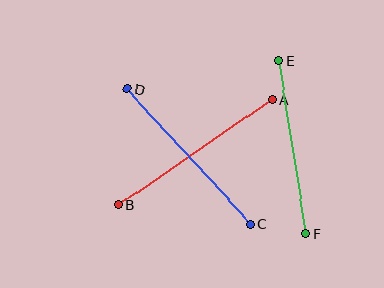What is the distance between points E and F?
The distance is approximately 175 pixels.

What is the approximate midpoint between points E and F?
The midpoint is at approximately (292, 147) pixels.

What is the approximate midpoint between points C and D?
The midpoint is at approximately (189, 156) pixels.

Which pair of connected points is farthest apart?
Points A and B are farthest apart.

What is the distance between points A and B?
The distance is approximately 186 pixels.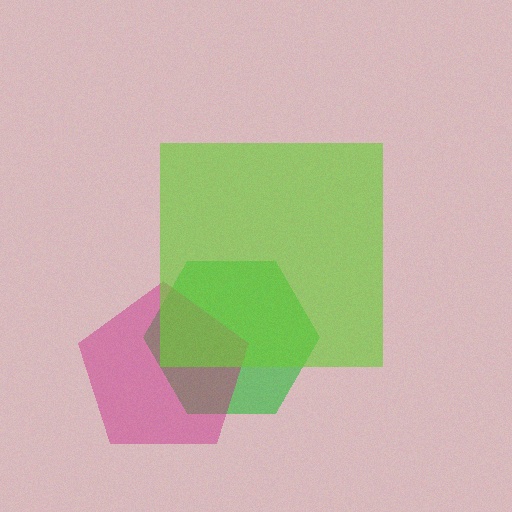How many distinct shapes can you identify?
There are 3 distinct shapes: a green hexagon, a magenta pentagon, a lime square.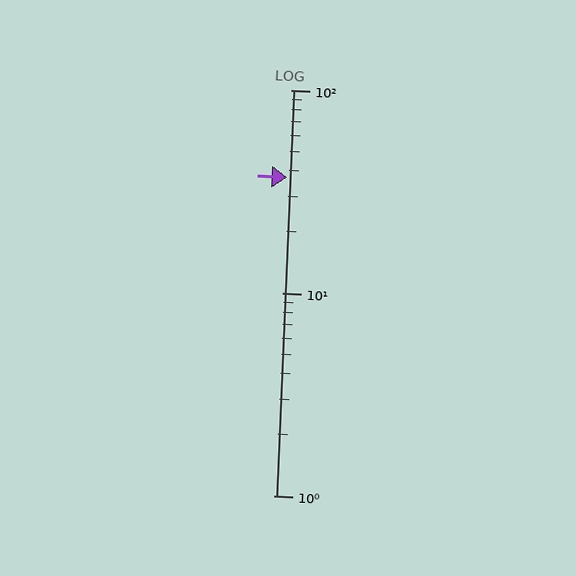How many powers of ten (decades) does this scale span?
The scale spans 2 decades, from 1 to 100.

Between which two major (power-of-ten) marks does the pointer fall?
The pointer is between 10 and 100.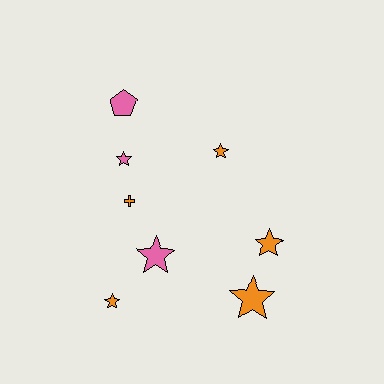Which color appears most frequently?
Orange, with 5 objects.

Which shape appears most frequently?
Star, with 6 objects.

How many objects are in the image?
There are 8 objects.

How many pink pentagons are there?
There is 1 pink pentagon.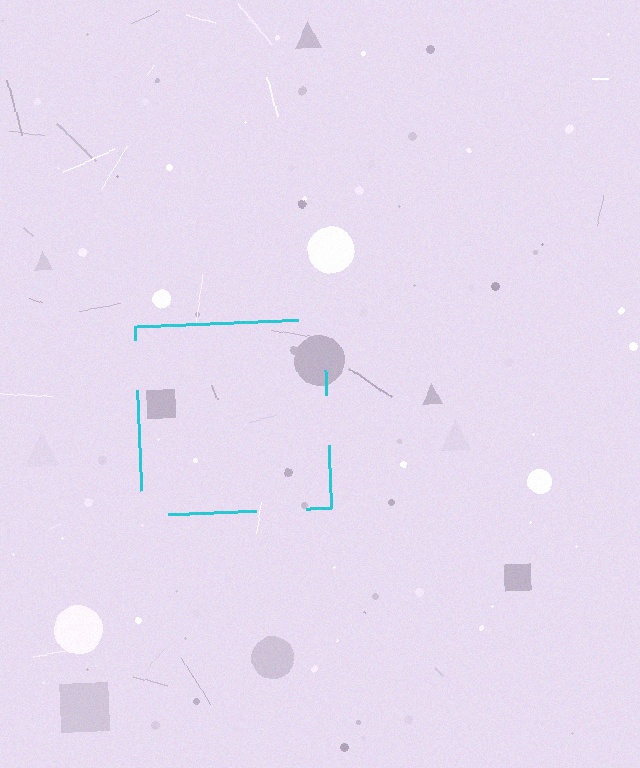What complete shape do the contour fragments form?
The contour fragments form a square.